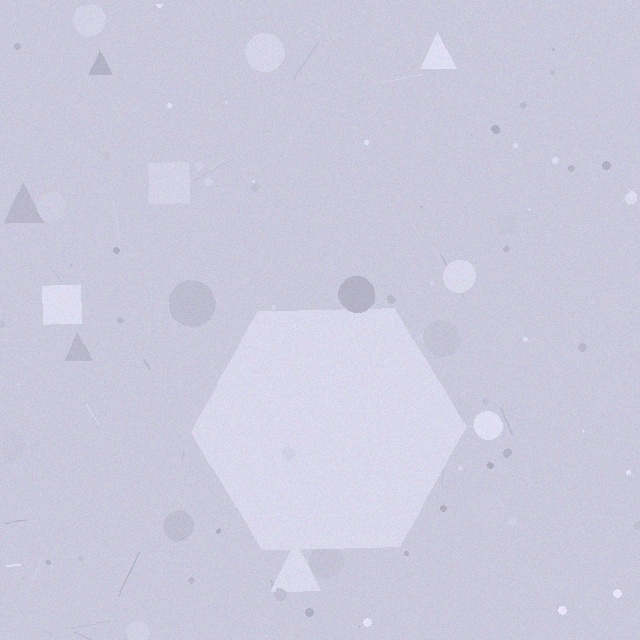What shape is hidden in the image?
A hexagon is hidden in the image.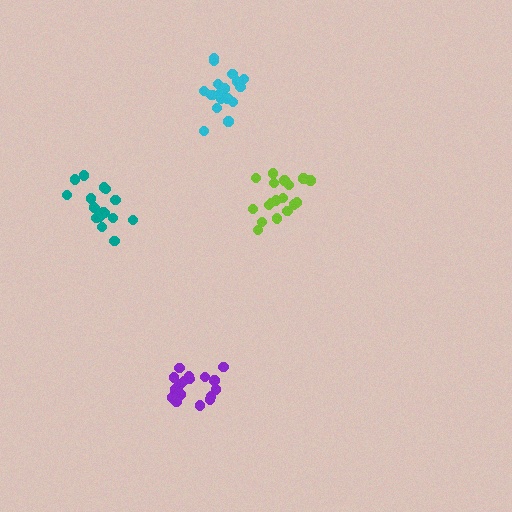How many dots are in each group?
Group 1: 17 dots, Group 2: 18 dots, Group 3: 17 dots, Group 4: 18 dots (70 total).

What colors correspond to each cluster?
The clusters are colored: teal, lime, purple, cyan.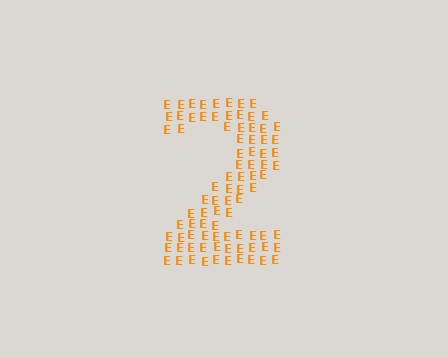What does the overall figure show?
The overall figure shows the digit 2.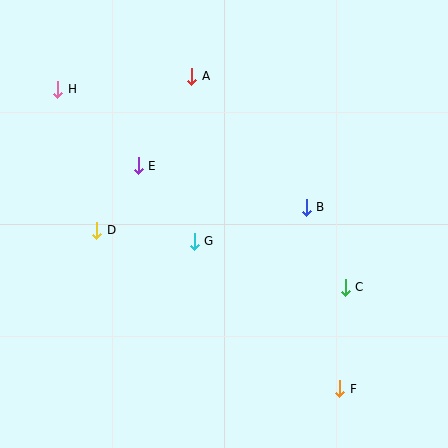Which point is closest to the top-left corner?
Point H is closest to the top-left corner.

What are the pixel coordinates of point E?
Point E is at (138, 166).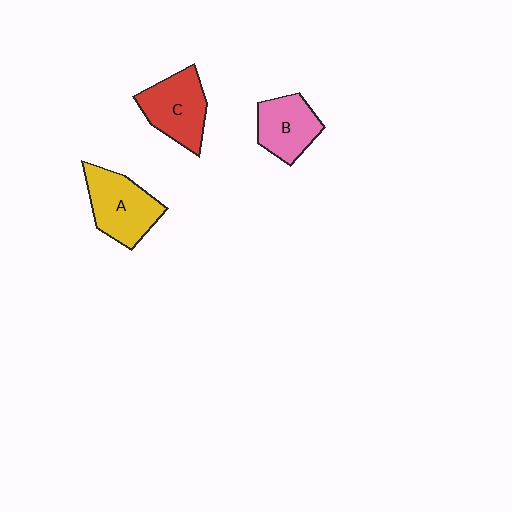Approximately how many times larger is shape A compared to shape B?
Approximately 1.3 times.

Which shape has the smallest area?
Shape B (pink).